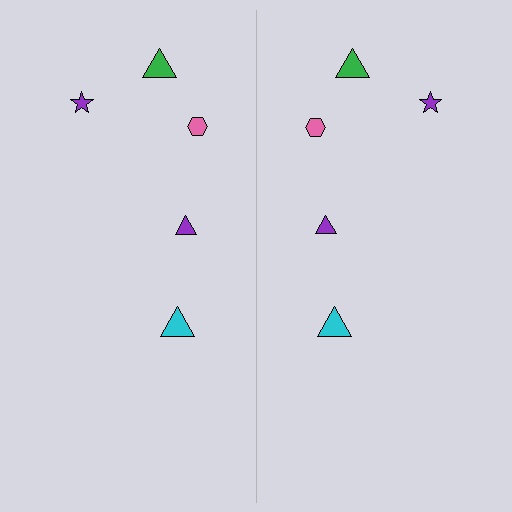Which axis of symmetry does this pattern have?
The pattern has a vertical axis of symmetry running through the center of the image.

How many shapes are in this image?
There are 10 shapes in this image.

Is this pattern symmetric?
Yes, this pattern has bilateral (reflection) symmetry.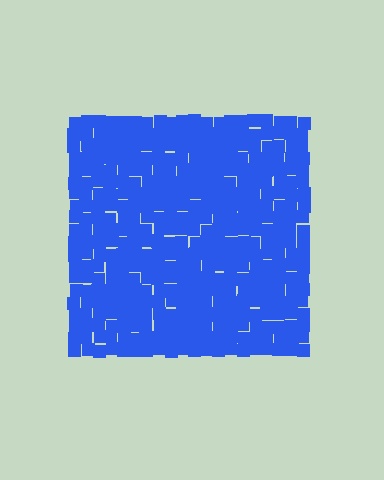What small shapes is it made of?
It is made of small squares.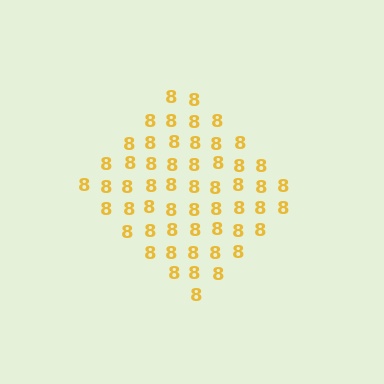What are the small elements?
The small elements are digit 8's.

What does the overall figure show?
The overall figure shows a diamond.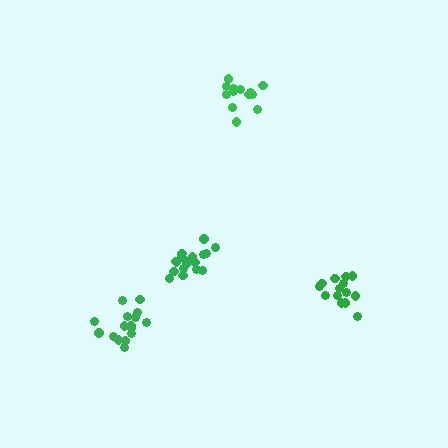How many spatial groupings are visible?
There are 4 spatial groupings.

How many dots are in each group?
Group 1: 16 dots, Group 2: 13 dots, Group 3: 14 dots, Group 4: 18 dots (61 total).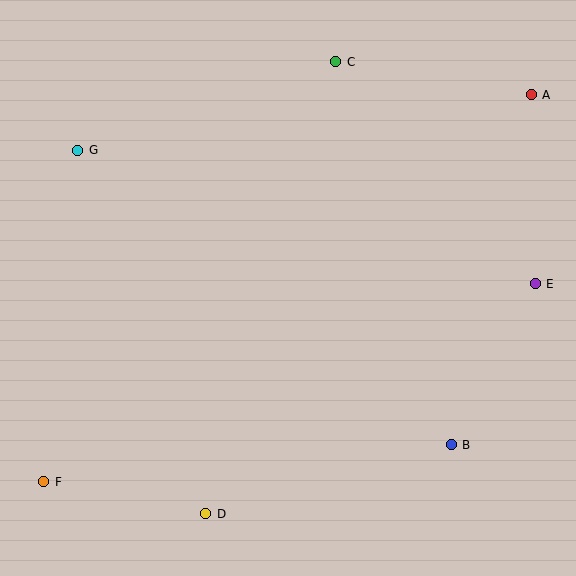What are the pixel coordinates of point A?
Point A is at (531, 95).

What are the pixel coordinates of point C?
Point C is at (336, 62).